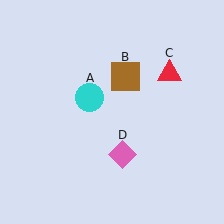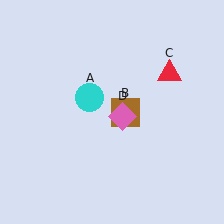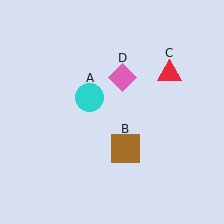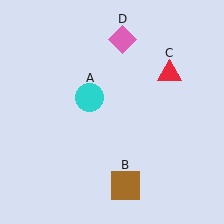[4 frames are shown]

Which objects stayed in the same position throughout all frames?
Cyan circle (object A) and red triangle (object C) remained stationary.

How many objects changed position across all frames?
2 objects changed position: brown square (object B), pink diamond (object D).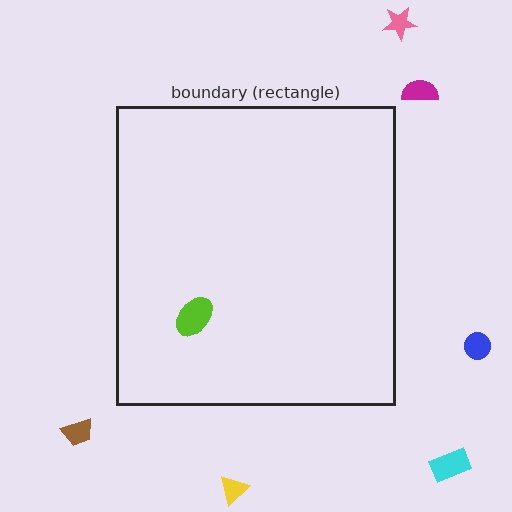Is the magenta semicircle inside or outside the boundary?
Outside.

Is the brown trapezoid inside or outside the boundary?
Outside.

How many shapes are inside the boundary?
1 inside, 6 outside.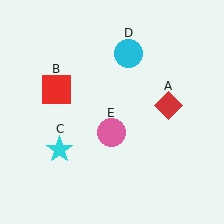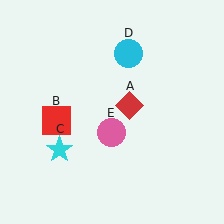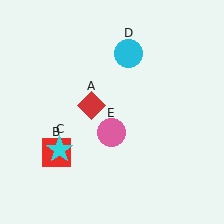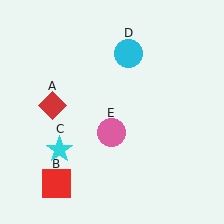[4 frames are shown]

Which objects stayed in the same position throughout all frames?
Cyan star (object C) and cyan circle (object D) and pink circle (object E) remained stationary.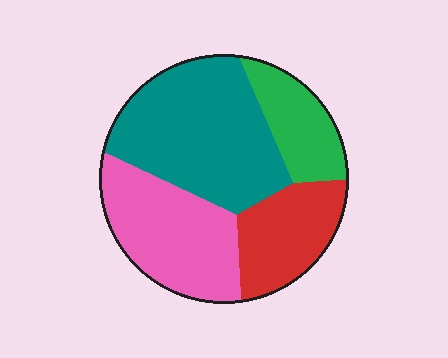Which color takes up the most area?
Teal, at roughly 40%.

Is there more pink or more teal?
Teal.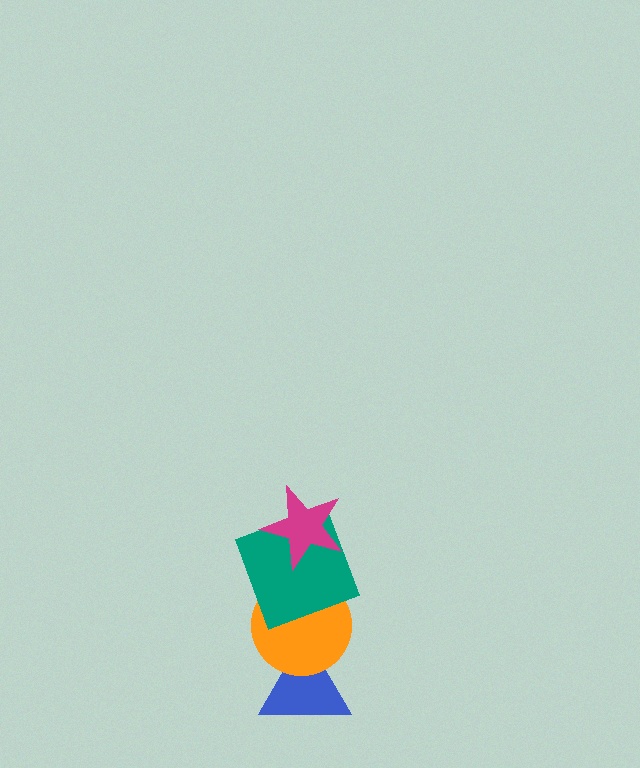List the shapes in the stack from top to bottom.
From top to bottom: the magenta star, the teal square, the orange circle, the blue triangle.